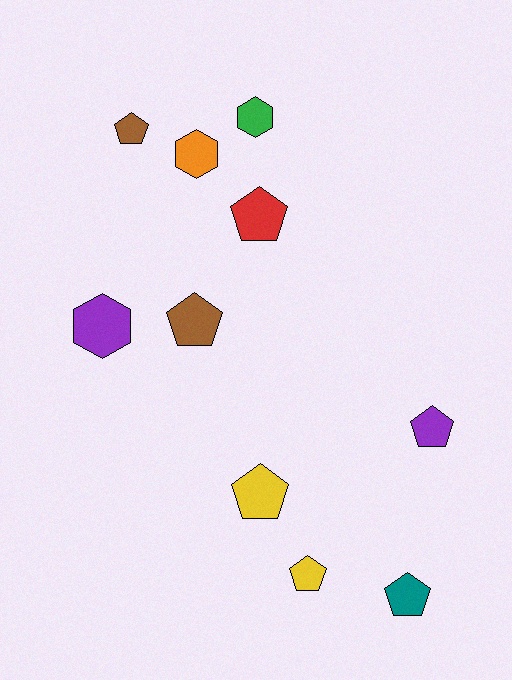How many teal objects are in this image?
There is 1 teal object.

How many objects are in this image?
There are 10 objects.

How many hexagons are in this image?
There are 3 hexagons.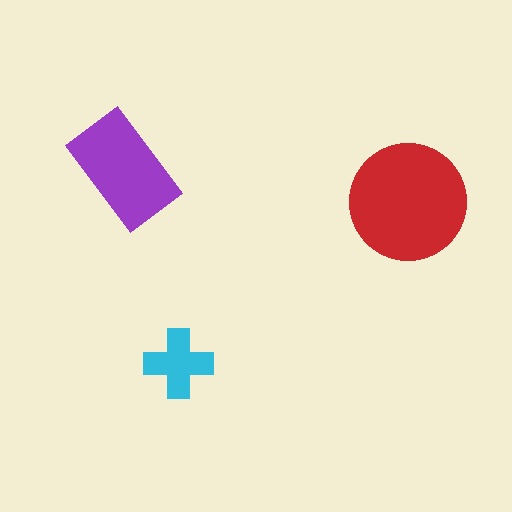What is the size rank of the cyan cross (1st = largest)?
3rd.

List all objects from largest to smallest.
The red circle, the purple rectangle, the cyan cross.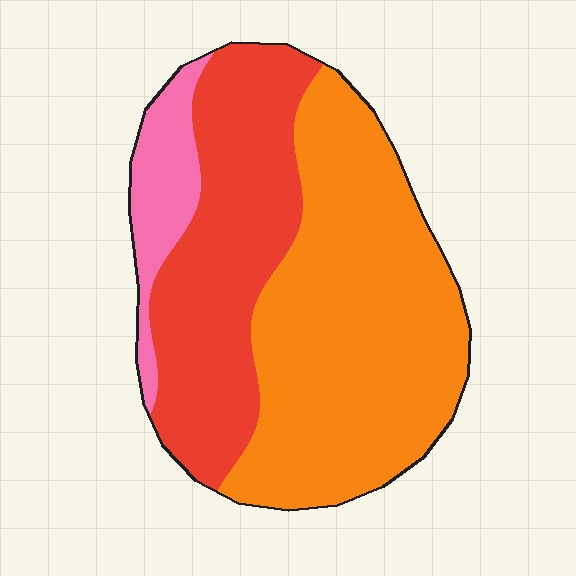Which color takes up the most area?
Orange, at roughly 55%.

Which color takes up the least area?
Pink, at roughly 10%.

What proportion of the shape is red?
Red covers around 35% of the shape.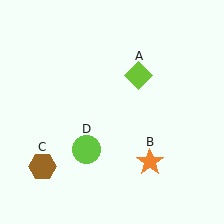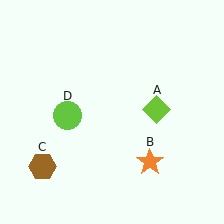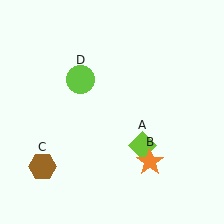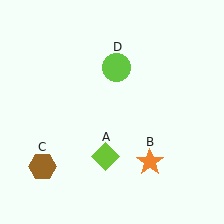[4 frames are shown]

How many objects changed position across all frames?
2 objects changed position: lime diamond (object A), lime circle (object D).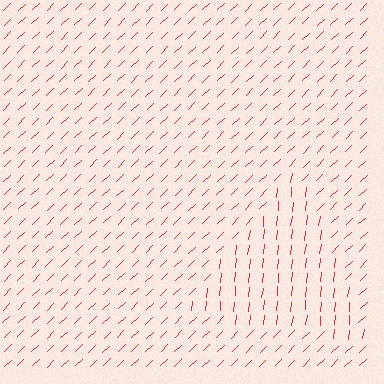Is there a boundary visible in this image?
Yes, there is a texture boundary formed by a change in line orientation.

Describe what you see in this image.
The image is filled with small red line segments. A triangle region in the image has lines oriented differently from the surrounding lines, creating a visible texture boundary.